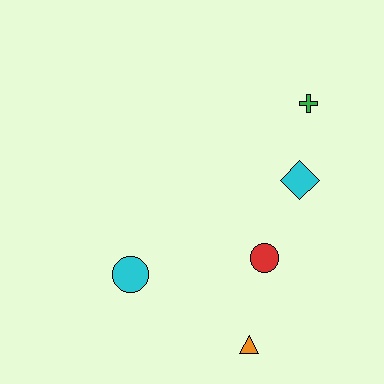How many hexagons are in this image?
There are no hexagons.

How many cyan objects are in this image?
There are 2 cyan objects.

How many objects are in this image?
There are 5 objects.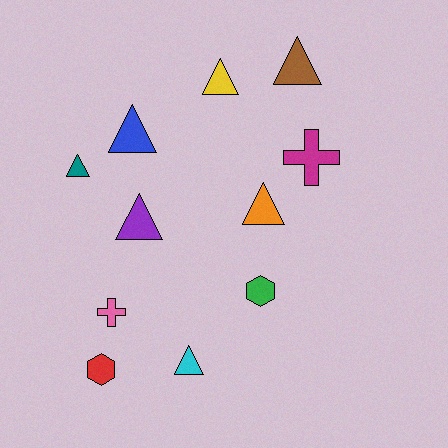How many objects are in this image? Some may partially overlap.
There are 11 objects.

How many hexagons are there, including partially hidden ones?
There are 2 hexagons.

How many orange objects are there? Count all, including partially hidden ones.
There is 1 orange object.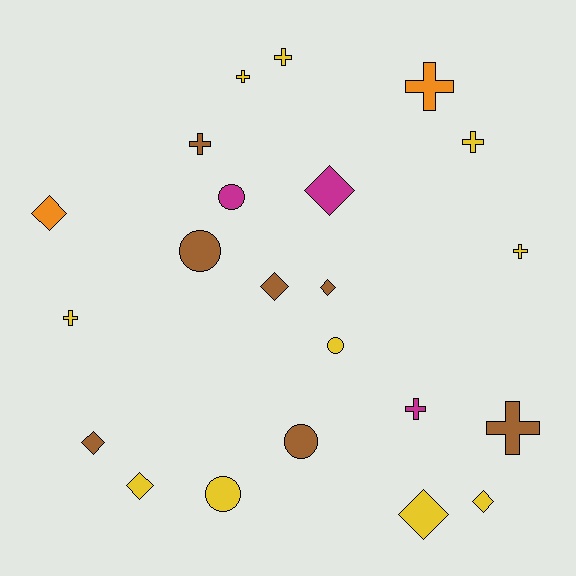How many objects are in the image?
There are 22 objects.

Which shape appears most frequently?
Cross, with 9 objects.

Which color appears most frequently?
Yellow, with 10 objects.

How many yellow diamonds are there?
There are 3 yellow diamonds.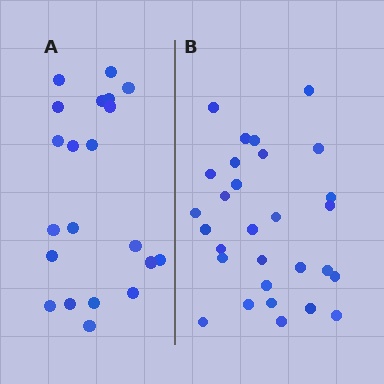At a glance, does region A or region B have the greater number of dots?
Region B (the right region) has more dots.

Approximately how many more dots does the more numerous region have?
Region B has roughly 8 or so more dots than region A.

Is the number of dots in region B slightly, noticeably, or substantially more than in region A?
Region B has noticeably more, but not dramatically so. The ratio is roughly 1.4 to 1.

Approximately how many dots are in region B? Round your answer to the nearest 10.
About 30 dots. (The exact count is 29, which rounds to 30.)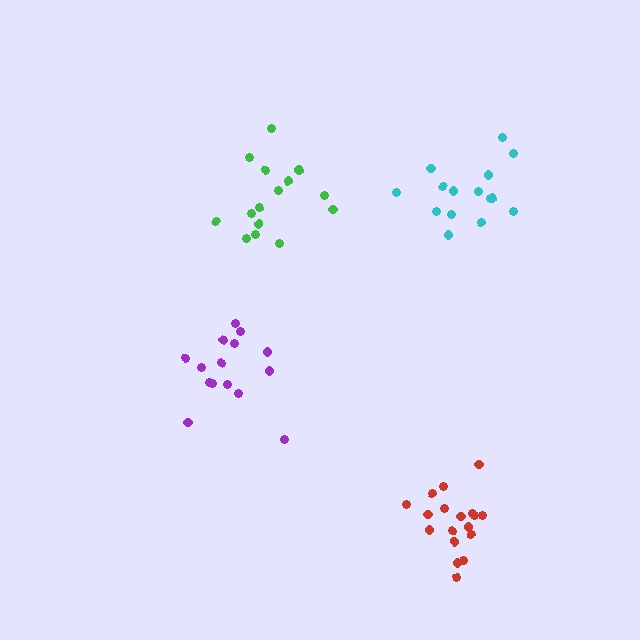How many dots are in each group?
Group 1: 15 dots, Group 2: 15 dots, Group 3: 15 dots, Group 4: 18 dots (63 total).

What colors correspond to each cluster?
The clusters are colored: green, purple, cyan, red.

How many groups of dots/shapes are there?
There are 4 groups.